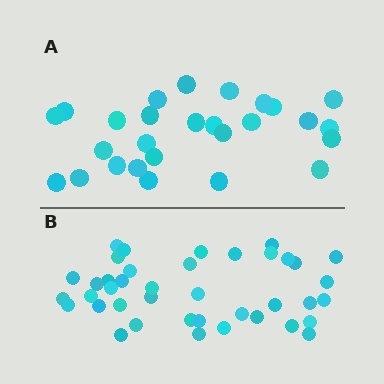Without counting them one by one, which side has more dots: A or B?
Region B (the bottom region) has more dots.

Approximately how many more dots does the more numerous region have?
Region B has approximately 15 more dots than region A.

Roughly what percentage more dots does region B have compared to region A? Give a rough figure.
About 50% more.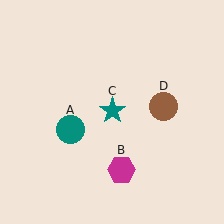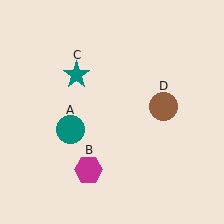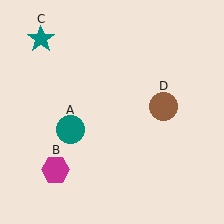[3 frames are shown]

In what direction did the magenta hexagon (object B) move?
The magenta hexagon (object B) moved left.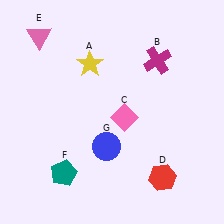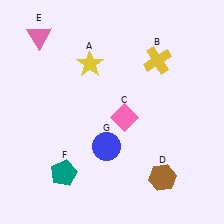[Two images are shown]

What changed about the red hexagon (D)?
In Image 1, D is red. In Image 2, it changed to brown.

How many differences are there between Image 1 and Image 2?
There are 2 differences between the two images.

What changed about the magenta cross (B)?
In Image 1, B is magenta. In Image 2, it changed to yellow.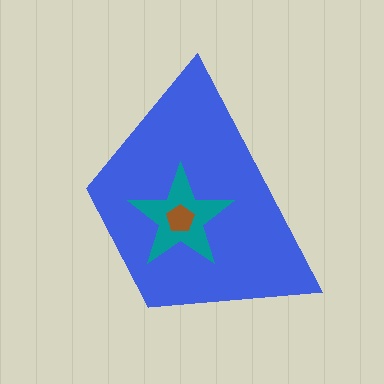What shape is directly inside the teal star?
The brown pentagon.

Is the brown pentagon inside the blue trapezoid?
Yes.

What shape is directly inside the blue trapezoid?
The teal star.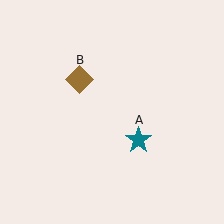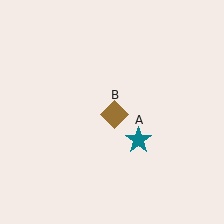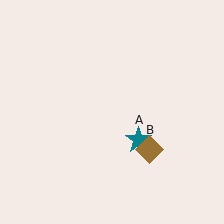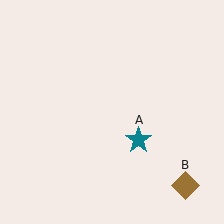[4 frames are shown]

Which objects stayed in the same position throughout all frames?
Teal star (object A) remained stationary.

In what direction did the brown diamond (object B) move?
The brown diamond (object B) moved down and to the right.